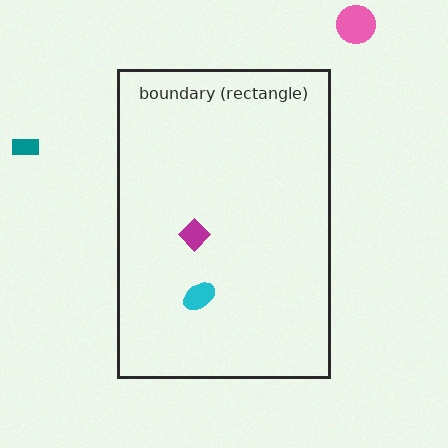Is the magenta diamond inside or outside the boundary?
Inside.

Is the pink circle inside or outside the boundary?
Outside.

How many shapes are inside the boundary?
2 inside, 2 outside.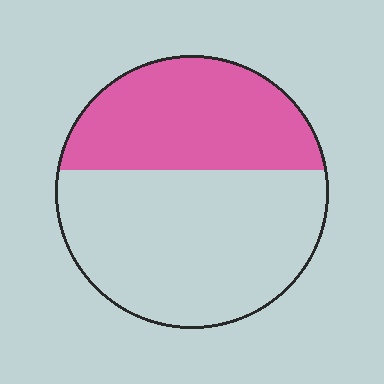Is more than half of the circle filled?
No.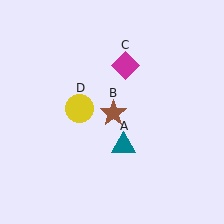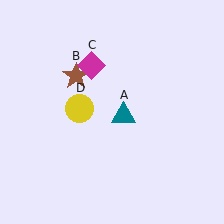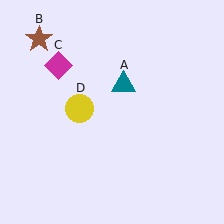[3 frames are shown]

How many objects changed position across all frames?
3 objects changed position: teal triangle (object A), brown star (object B), magenta diamond (object C).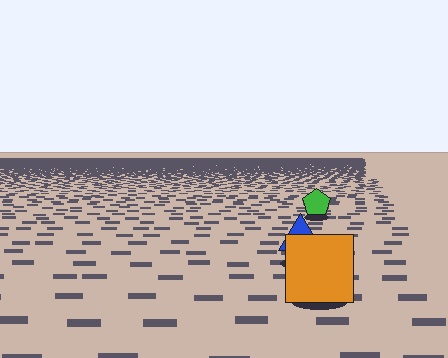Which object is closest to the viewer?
The orange square is closest. The texture marks near it are larger and more spread out.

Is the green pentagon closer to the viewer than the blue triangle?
No. The blue triangle is closer — you can tell from the texture gradient: the ground texture is coarser near it.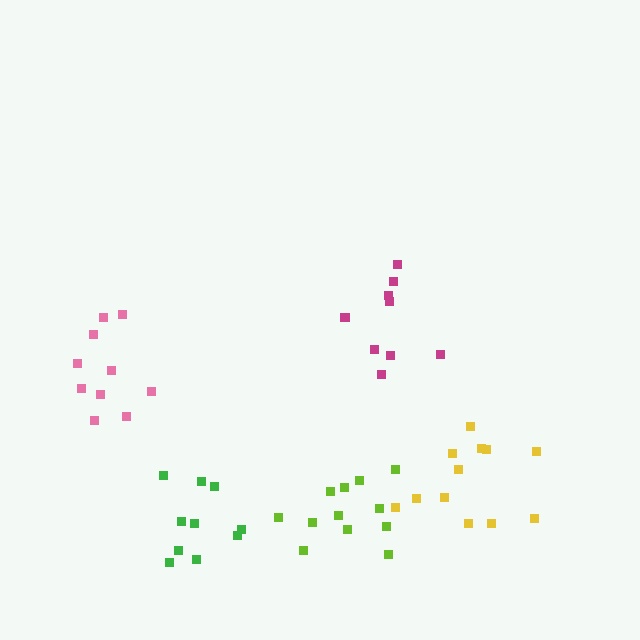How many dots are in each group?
Group 1: 12 dots, Group 2: 12 dots, Group 3: 9 dots, Group 4: 10 dots, Group 5: 10 dots (53 total).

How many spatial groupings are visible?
There are 5 spatial groupings.